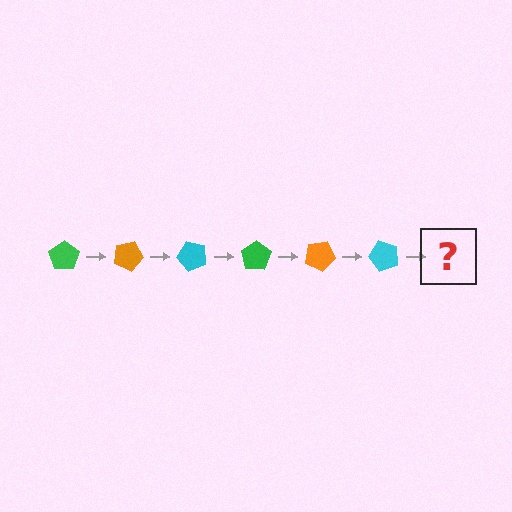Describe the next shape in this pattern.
It should be a green pentagon, rotated 150 degrees from the start.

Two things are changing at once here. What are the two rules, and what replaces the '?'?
The two rules are that it rotates 25 degrees each step and the color cycles through green, orange, and cyan. The '?' should be a green pentagon, rotated 150 degrees from the start.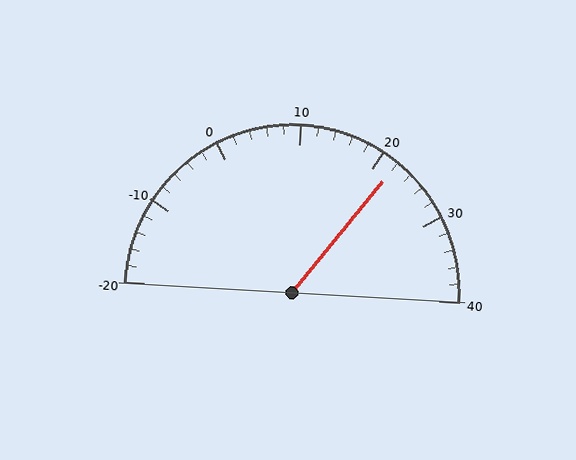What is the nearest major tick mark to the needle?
The nearest major tick mark is 20.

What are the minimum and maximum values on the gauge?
The gauge ranges from -20 to 40.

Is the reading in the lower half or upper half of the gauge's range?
The reading is in the upper half of the range (-20 to 40).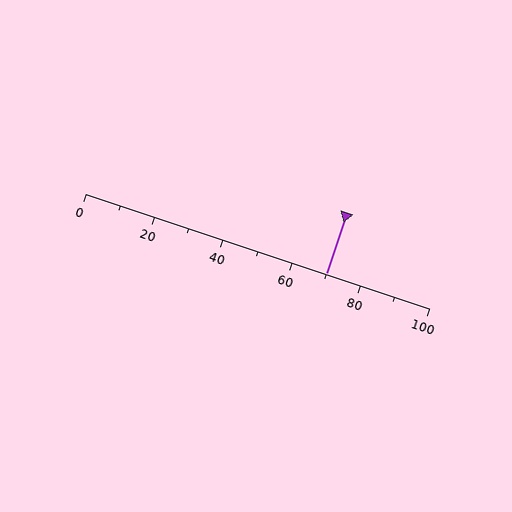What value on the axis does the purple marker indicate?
The marker indicates approximately 70.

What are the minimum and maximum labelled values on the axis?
The axis runs from 0 to 100.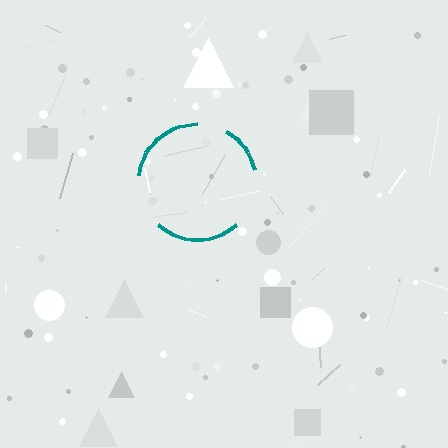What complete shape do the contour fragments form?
The contour fragments form a circle.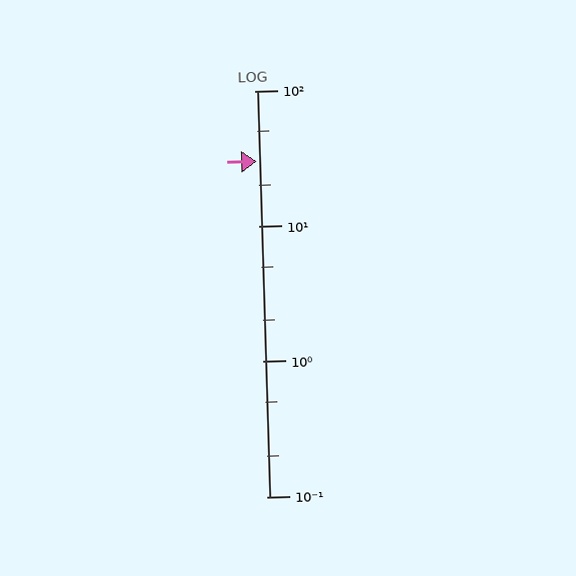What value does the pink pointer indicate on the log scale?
The pointer indicates approximately 30.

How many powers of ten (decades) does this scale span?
The scale spans 3 decades, from 0.1 to 100.